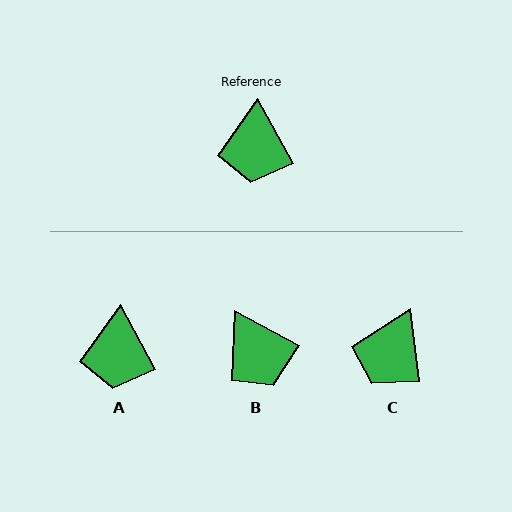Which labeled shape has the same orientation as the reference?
A.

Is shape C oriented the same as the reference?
No, it is off by about 22 degrees.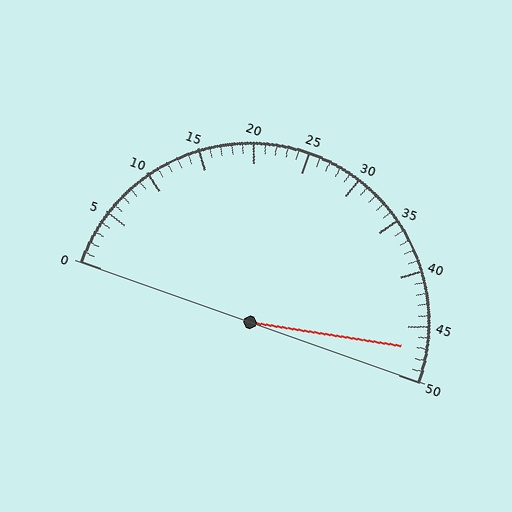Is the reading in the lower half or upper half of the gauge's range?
The reading is in the upper half of the range (0 to 50).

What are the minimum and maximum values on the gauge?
The gauge ranges from 0 to 50.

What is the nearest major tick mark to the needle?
The nearest major tick mark is 45.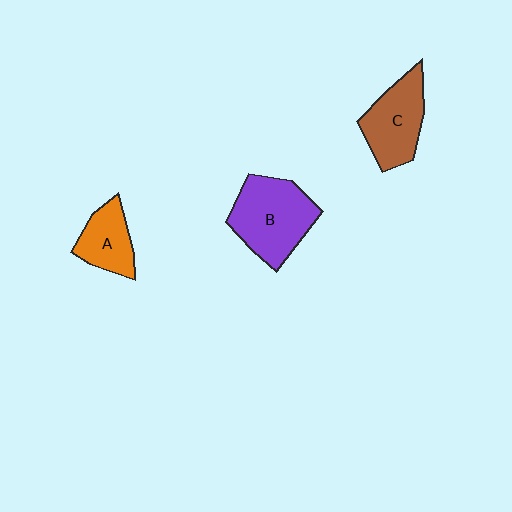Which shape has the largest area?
Shape B (purple).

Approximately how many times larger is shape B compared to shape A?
Approximately 1.8 times.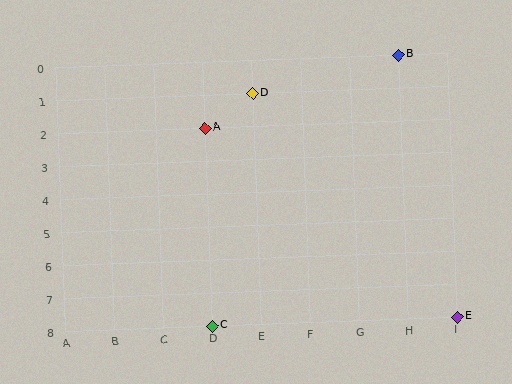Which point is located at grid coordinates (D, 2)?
Point A is at (D, 2).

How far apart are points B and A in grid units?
Points B and A are 4 columns and 2 rows apart (about 4.5 grid units diagonally).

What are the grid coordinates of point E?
Point E is at grid coordinates (I, 8).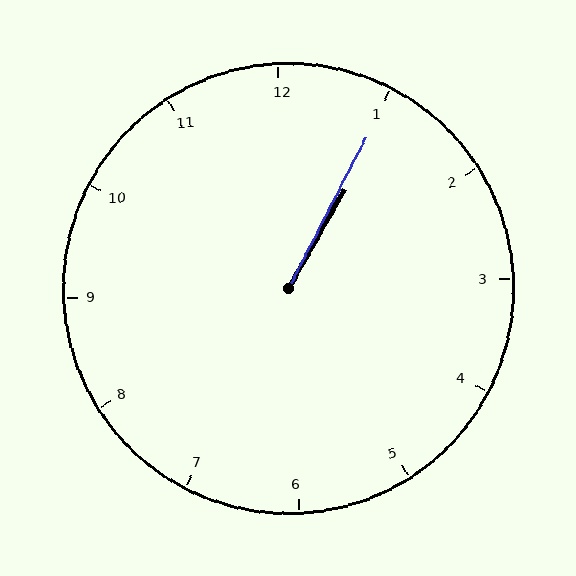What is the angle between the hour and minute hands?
Approximately 2 degrees.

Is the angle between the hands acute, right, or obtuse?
It is acute.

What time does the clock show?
1:05.